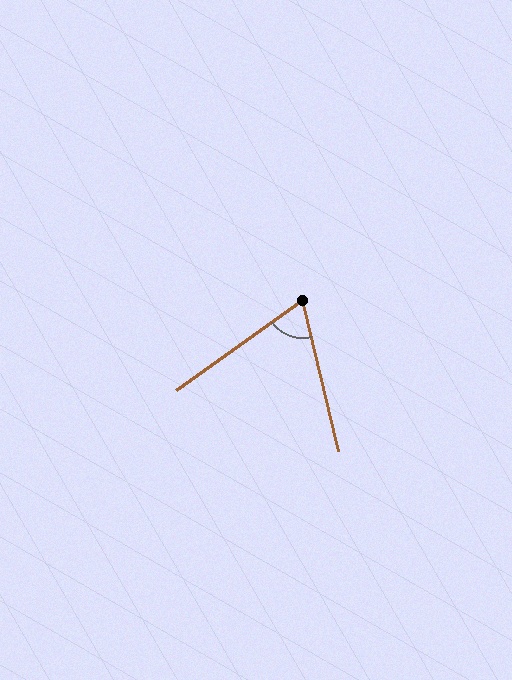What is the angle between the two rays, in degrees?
Approximately 68 degrees.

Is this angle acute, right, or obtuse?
It is acute.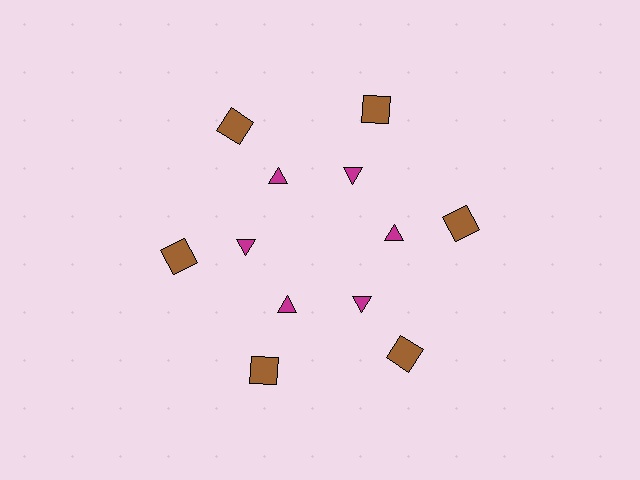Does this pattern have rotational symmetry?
Yes, this pattern has 6-fold rotational symmetry. It looks the same after rotating 60 degrees around the center.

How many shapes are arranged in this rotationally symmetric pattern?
There are 12 shapes, arranged in 6 groups of 2.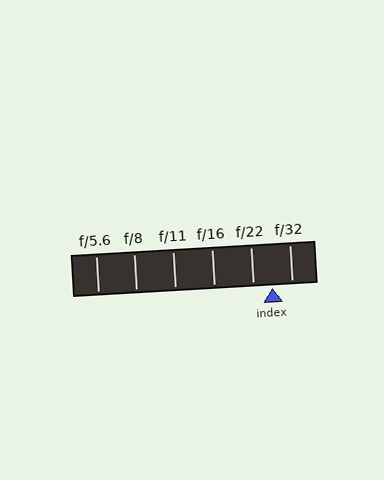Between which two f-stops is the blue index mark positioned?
The index mark is between f/22 and f/32.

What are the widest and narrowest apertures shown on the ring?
The widest aperture shown is f/5.6 and the narrowest is f/32.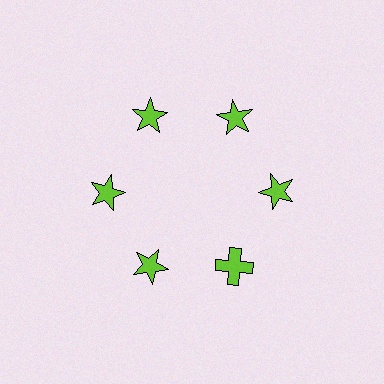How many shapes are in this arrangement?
There are 6 shapes arranged in a ring pattern.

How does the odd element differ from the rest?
It has a different shape: cross instead of star.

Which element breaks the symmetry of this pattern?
The lime cross at roughly the 5 o'clock position breaks the symmetry. All other shapes are lime stars.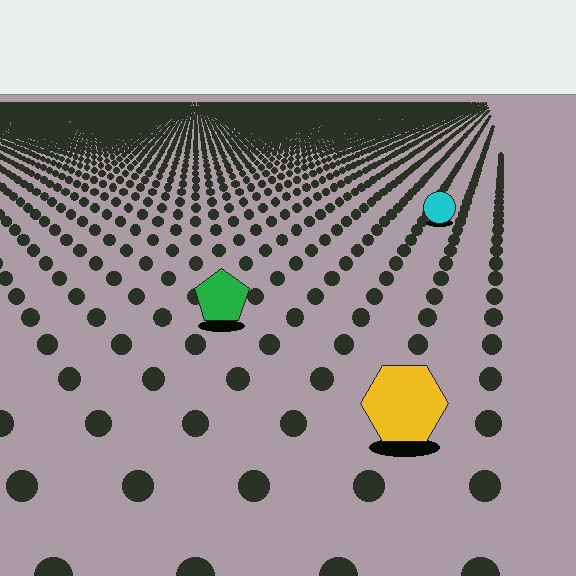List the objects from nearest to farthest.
From nearest to farthest: the yellow hexagon, the green pentagon, the cyan circle.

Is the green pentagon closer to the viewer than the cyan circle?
Yes. The green pentagon is closer — you can tell from the texture gradient: the ground texture is coarser near it.